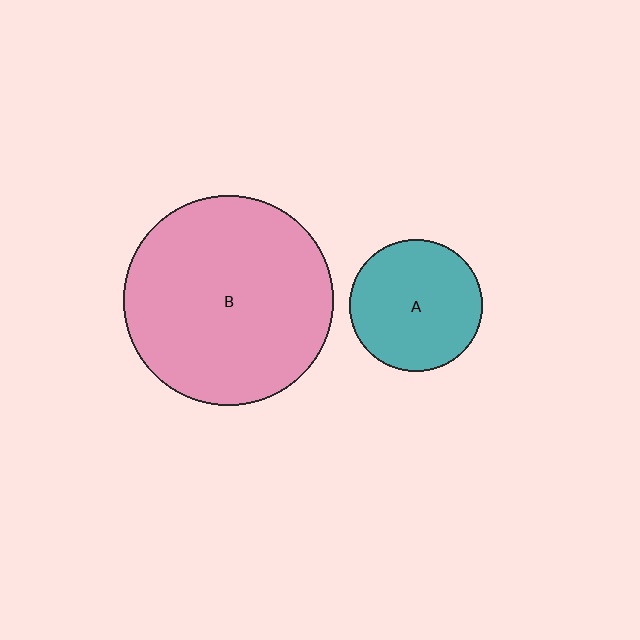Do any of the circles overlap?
No, none of the circles overlap.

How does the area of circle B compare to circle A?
Approximately 2.5 times.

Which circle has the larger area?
Circle B (pink).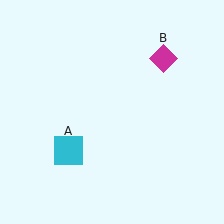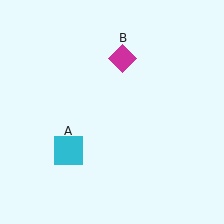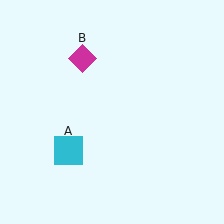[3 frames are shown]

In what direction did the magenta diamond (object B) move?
The magenta diamond (object B) moved left.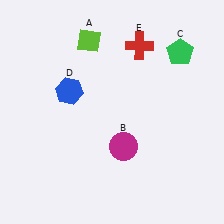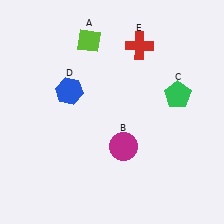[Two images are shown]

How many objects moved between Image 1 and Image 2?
1 object moved between the two images.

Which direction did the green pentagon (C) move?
The green pentagon (C) moved down.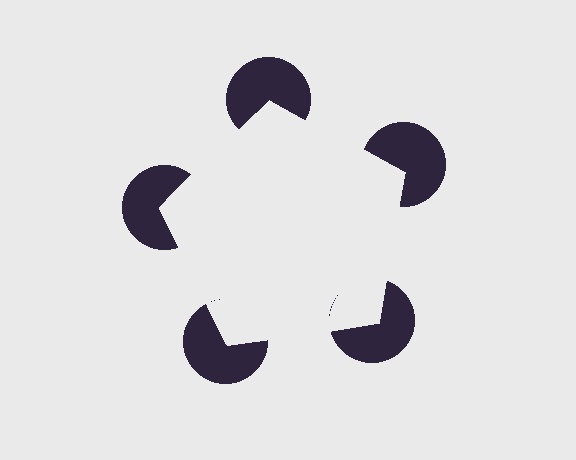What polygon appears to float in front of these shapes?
An illusory pentagon — its edges are inferred from the aligned wedge cuts in the pac-man discs, not physically drawn.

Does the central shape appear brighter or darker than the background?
It typically appears slightly brighter than the background, even though no actual brightness change is drawn.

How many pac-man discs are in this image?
There are 5 — one at each vertex of the illusory pentagon.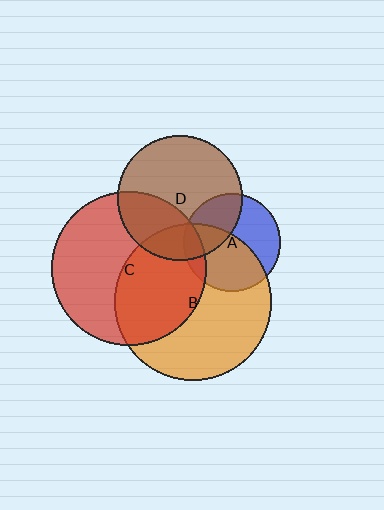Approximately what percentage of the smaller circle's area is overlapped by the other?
Approximately 10%.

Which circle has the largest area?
Circle B (orange).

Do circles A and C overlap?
Yes.